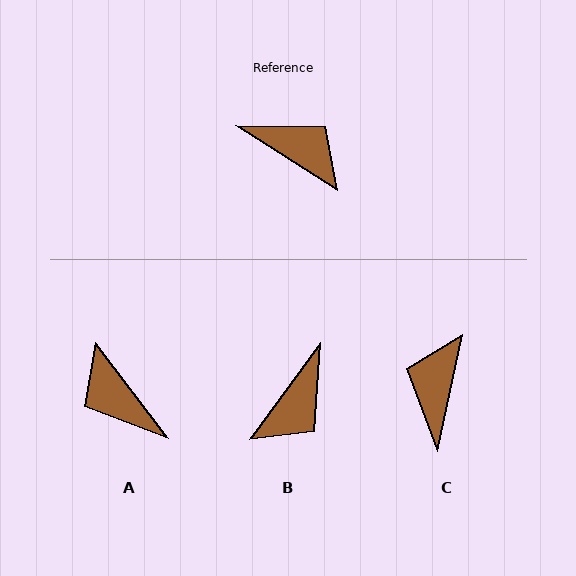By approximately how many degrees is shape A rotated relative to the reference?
Approximately 160 degrees counter-clockwise.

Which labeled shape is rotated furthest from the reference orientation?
A, about 160 degrees away.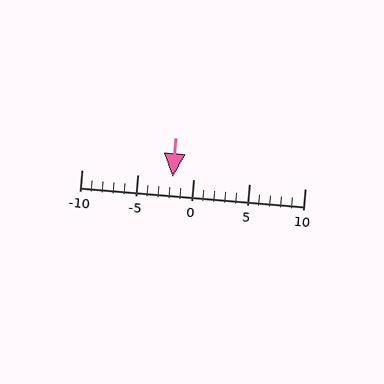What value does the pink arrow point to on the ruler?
The pink arrow points to approximately -2.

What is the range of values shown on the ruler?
The ruler shows values from -10 to 10.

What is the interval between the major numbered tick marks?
The major tick marks are spaced 5 units apart.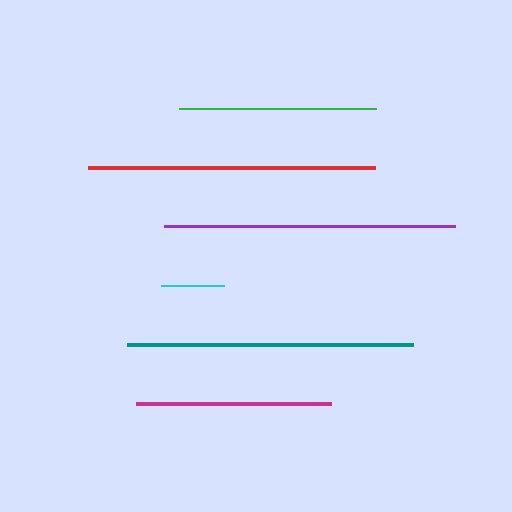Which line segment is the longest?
The purple line is the longest at approximately 291 pixels.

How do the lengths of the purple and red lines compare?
The purple and red lines are approximately the same length.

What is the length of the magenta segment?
The magenta segment is approximately 196 pixels long.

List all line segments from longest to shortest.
From longest to shortest: purple, red, teal, green, magenta, cyan.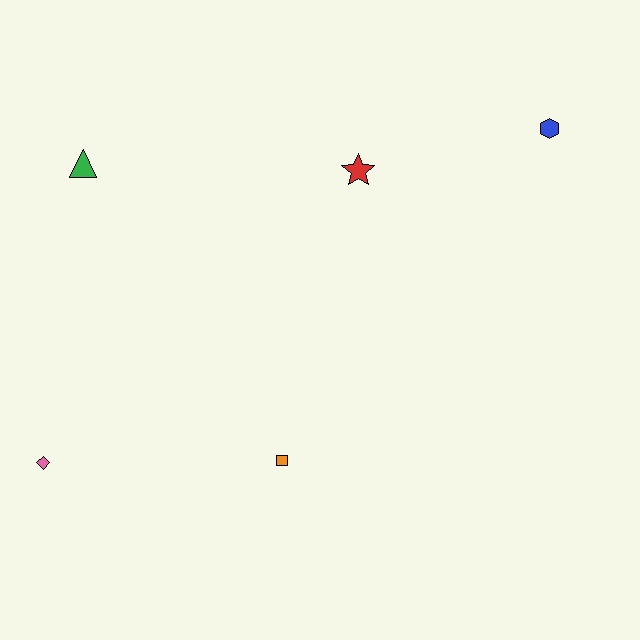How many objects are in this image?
There are 5 objects.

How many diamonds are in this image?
There is 1 diamond.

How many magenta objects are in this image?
There are no magenta objects.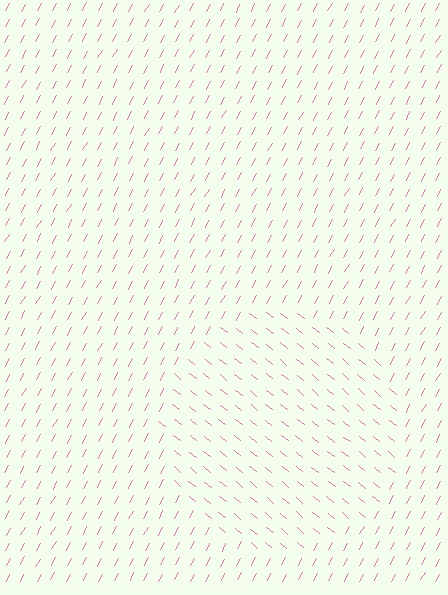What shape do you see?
I see a circle.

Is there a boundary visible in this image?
Yes, there is a texture boundary formed by a change in line orientation.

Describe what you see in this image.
The image is filled with small pink line segments. A circle region in the image has lines oriented differently from the surrounding lines, creating a visible texture boundary.